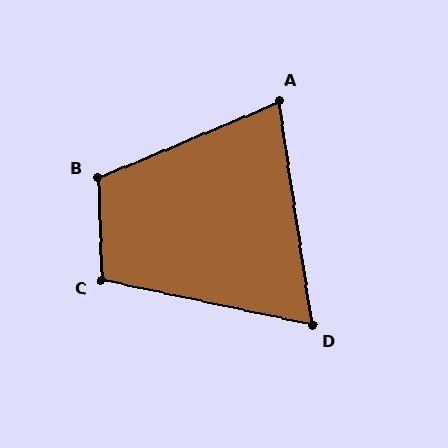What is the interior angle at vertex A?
Approximately 76 degrees (acute).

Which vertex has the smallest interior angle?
D, at approximately 69 degrees.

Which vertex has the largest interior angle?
B, at approximately 111 degrees.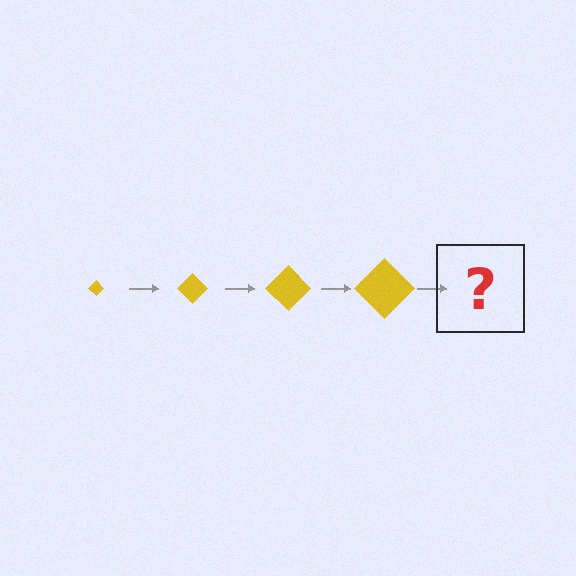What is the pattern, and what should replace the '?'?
The pattern is that the diamond gets progressively larger each step. The '?' should be a yellow diamond, larger than the previous one.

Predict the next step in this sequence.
The next step is a yellow diamond, larger than the previous one.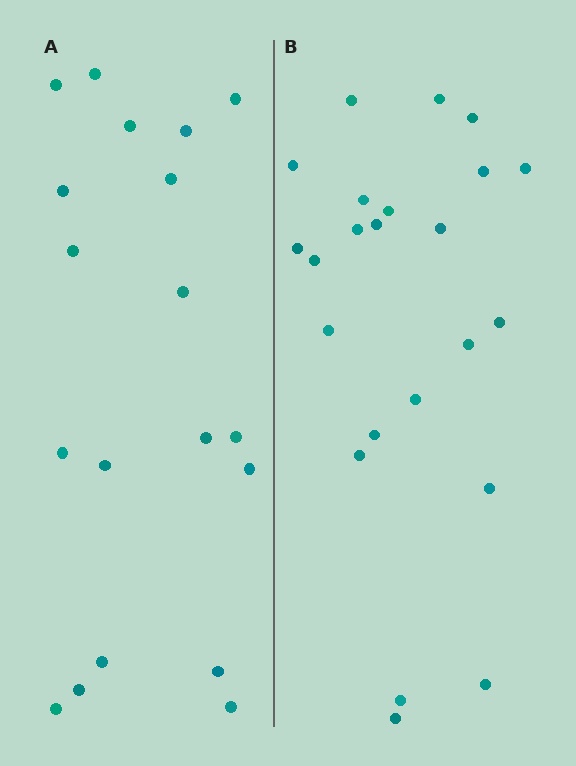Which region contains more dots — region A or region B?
Region B (the right region) has more dots.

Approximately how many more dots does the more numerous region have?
Region B has about 4 more dots than region A.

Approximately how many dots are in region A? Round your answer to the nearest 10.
About 20 dots. (The exact count is 19, which rounds to 20.)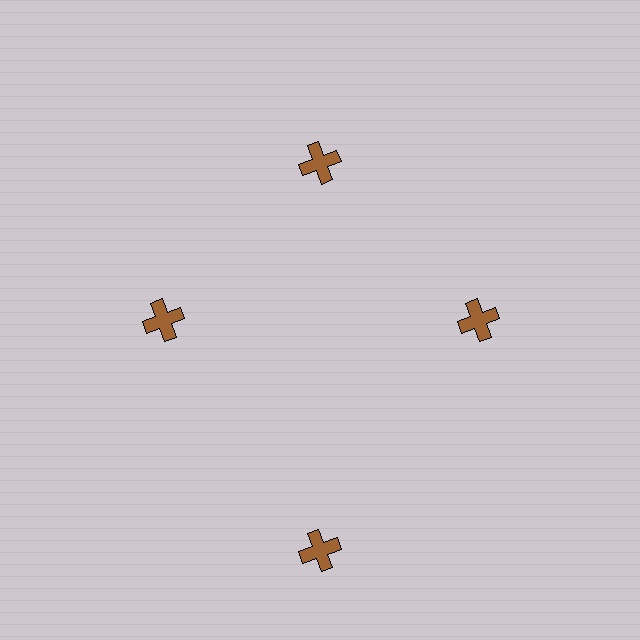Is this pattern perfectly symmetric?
No. The 4 brown crosses are arranged in a ring, but one element near the 6 o'clock position is pushed outward from the center, breaking the 4-fold rotational symmetry.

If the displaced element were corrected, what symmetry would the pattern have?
It would have 4-fold rotational symmetry — the pattern would map onto itself every 90 degrees.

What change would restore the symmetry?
The symmetry would be restored by moving it inward, back onto the ring so that all 4 crosses sit at equal angles and equal distance from the center.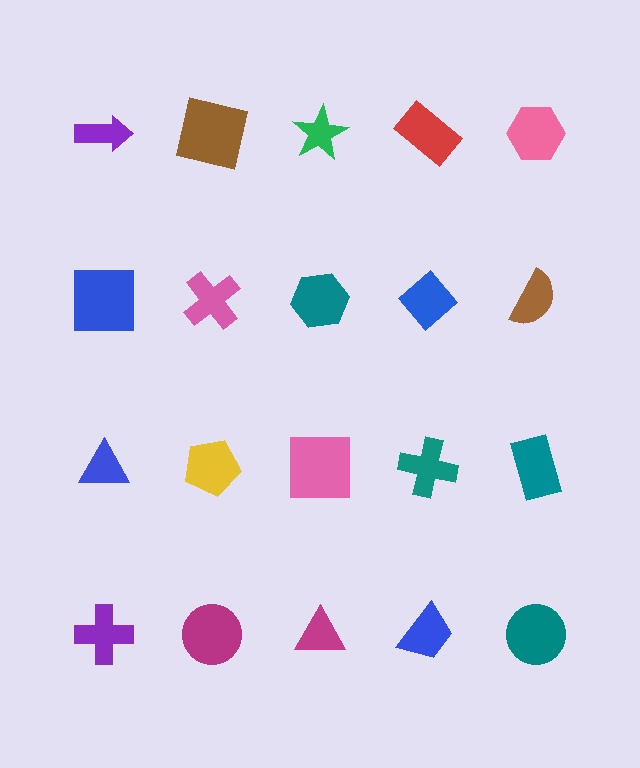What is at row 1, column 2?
A brown square.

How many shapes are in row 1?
5 shapes.